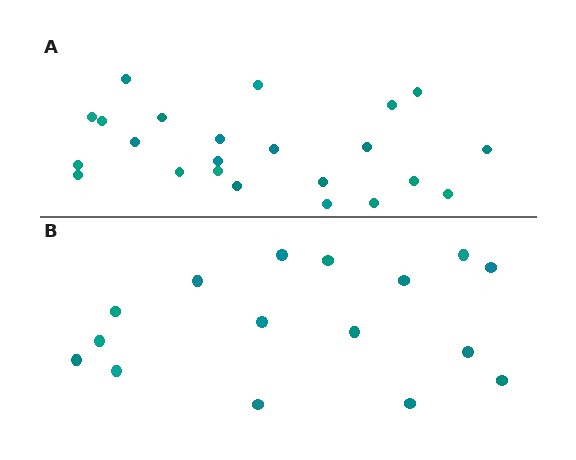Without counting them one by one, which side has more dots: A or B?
Region A (the top region) has more dots.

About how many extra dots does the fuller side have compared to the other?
Region A has roughly 8 or so more dots than region B.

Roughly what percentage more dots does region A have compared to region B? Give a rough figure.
About 45% more.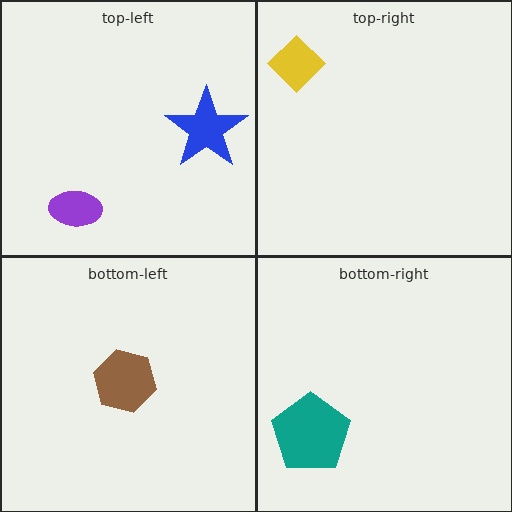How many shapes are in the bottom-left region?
1.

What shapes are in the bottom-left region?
The brown hexagon.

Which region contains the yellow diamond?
The top-right region.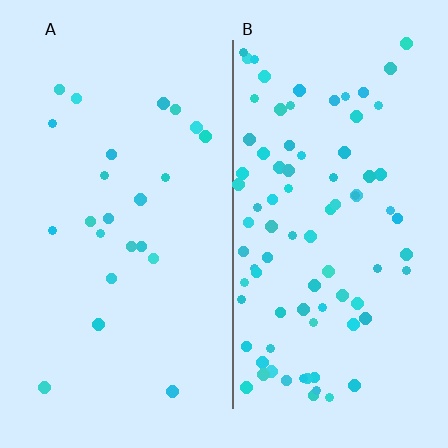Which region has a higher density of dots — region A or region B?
B (the right).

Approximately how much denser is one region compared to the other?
Approximately 3.6× — region B over region A.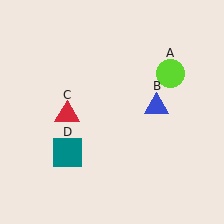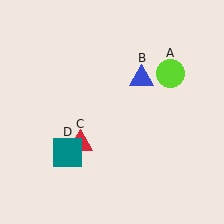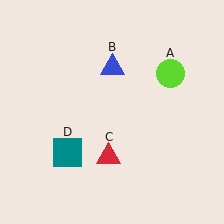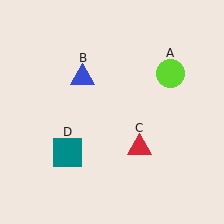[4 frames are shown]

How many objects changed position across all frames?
2 objects changed position: blue triangle (object B), red triangle (object C).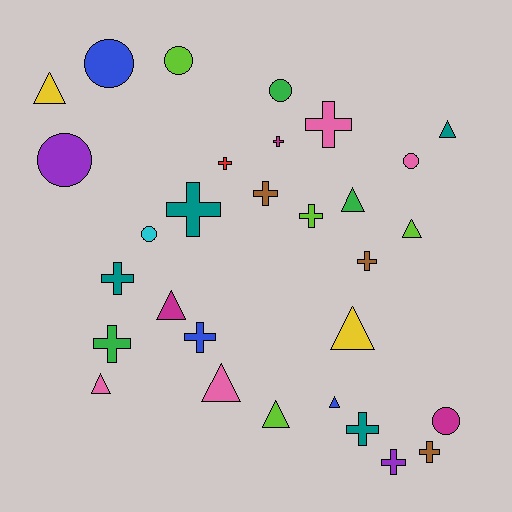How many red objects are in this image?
There is 1 red object.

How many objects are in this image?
There are 30 objects.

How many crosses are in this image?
There are 13 crosses.